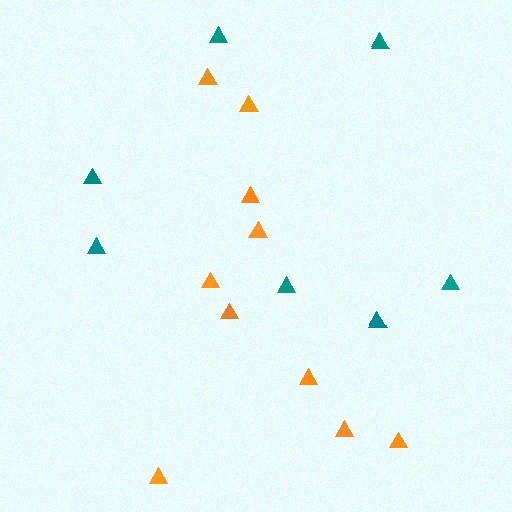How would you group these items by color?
There are 2 groups: one group of teal triangles (7) and one group of orange triangles (10).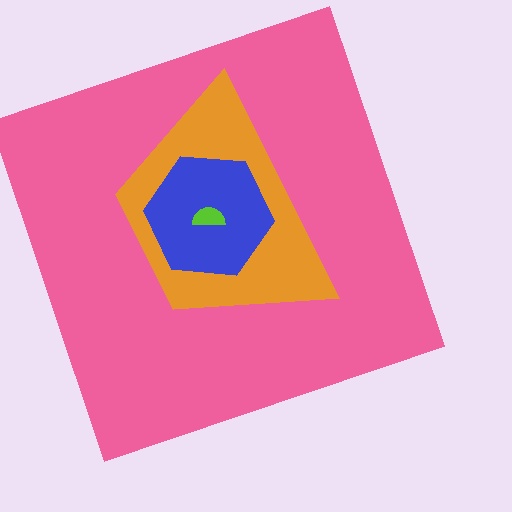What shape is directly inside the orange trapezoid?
The blue hexagon.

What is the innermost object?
The lime semicircle.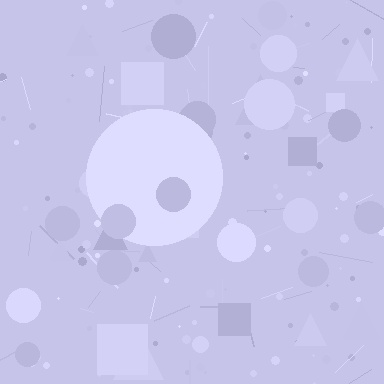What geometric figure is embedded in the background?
A circle is embedded in the background.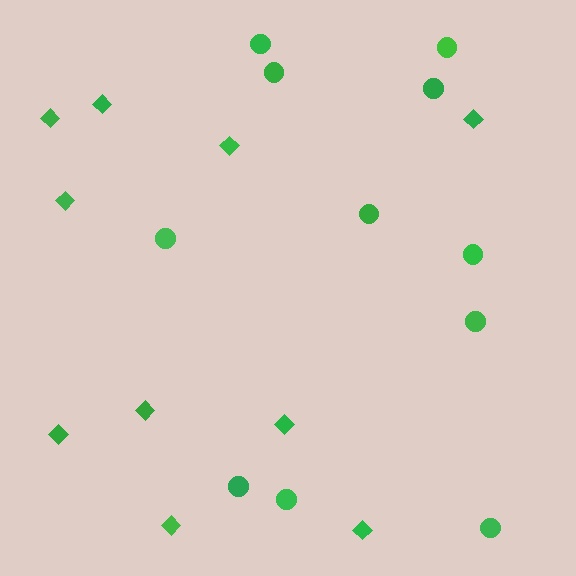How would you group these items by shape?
There are 2 groups: one group of circles (11) and one group of diamonds (10).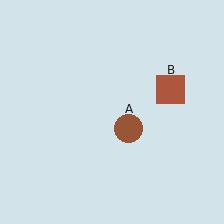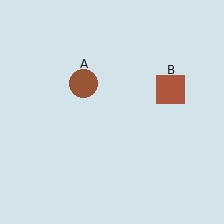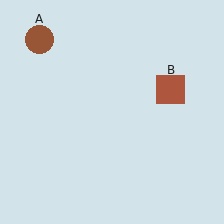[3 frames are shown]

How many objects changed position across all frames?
1 object changed position: brown circle (object A).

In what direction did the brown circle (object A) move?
The brown circle (object A) moved up and to the left.